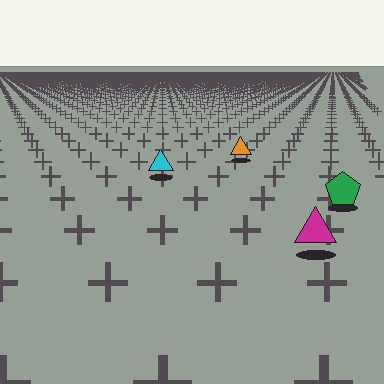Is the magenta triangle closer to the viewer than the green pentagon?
Yes. The magenta triangle is closer — you can tell from the texture gradient: the ground texture is coarser near it.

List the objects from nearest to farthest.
From nearest to farthest: the magenta triangle, the green pentagon, the cyan triangle, the orange triangle.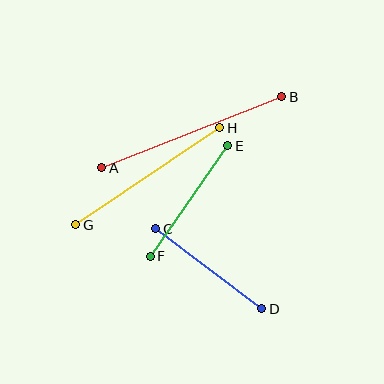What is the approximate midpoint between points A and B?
The midpoint is at approximately (192, 132) pixels.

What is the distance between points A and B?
The distance is approximately 193 pixels.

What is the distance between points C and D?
The distance is approximately 133 pixels.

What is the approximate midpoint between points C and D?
The midpoint is at approximately (209, 269) pixels.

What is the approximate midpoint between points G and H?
The midpoint is at approximately (148, 176) pixels.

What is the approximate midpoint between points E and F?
The midpoint is at approximately (189, 201) pixels.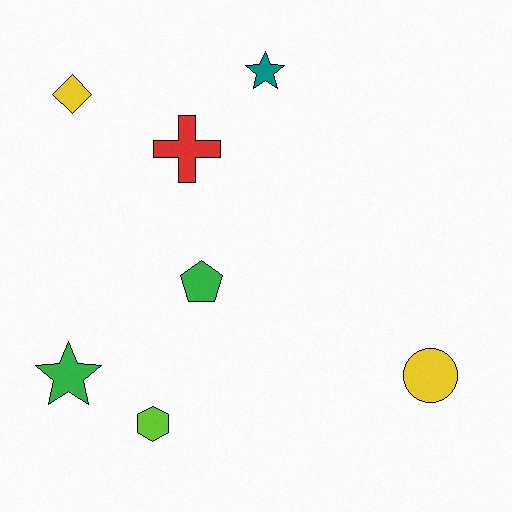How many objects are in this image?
There are 7 objects.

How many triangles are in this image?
There are no triangles.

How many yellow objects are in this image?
There are 2 yellow objects.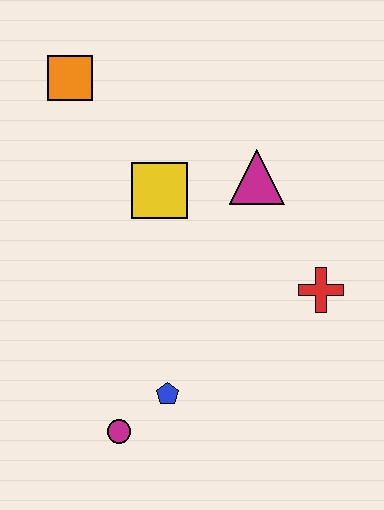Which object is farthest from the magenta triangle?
The magenta circle is farthest from the magenta triangle.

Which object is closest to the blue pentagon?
The magenta circle is closest to the blue pentagon.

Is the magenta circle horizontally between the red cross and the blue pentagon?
No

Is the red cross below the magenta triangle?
Yes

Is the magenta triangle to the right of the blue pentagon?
Yes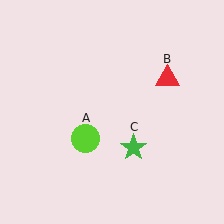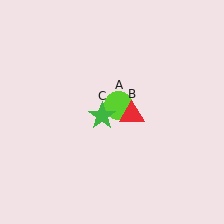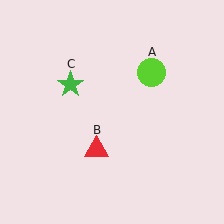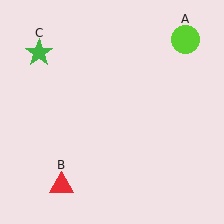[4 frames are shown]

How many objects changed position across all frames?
3 objects changed position: lime circle (object A), red triangle (object B), green star (object C).